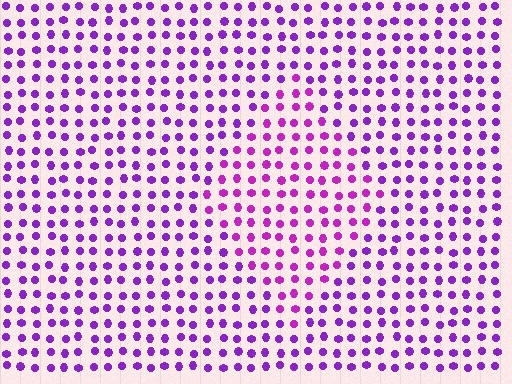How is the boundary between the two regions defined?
The boundary is defined purely by a slight shift in hue (about 23 degrees). Spacing, size, and orientation are identical on both sides.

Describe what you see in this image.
The image is filled with small purple elements in a uniform arrangement. A diamond-shaped region is visible where the elements are tinted to a slightly different hue, forming a subtle color boundary.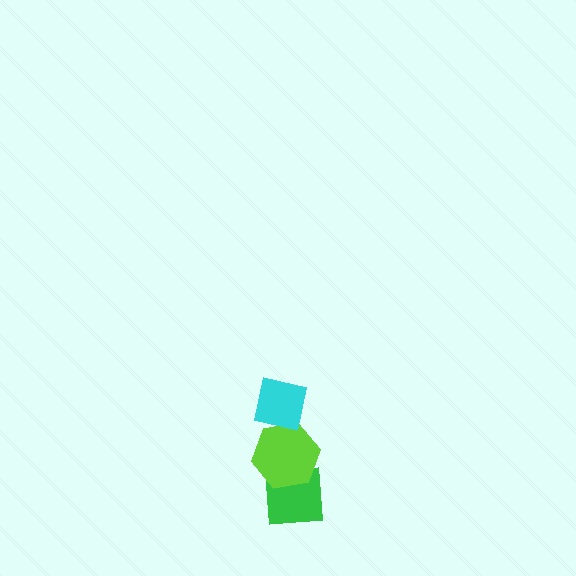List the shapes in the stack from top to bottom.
From top to bottom: the cyan square, the lime hexagon, the green square.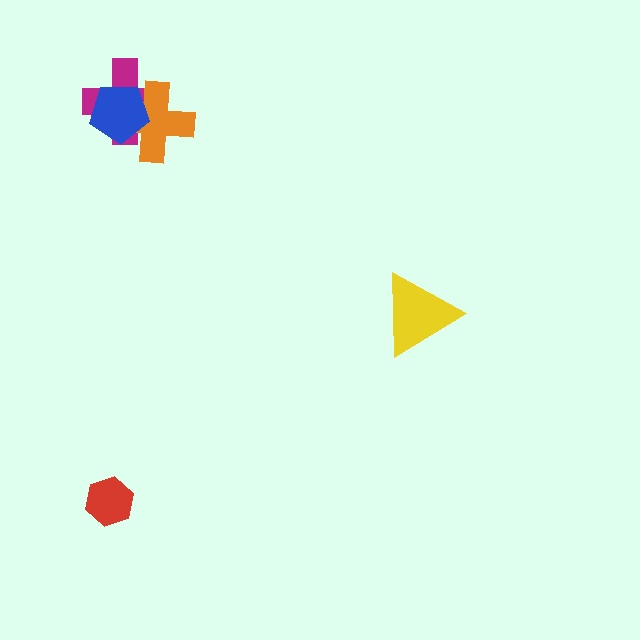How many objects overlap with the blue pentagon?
2 objects overlap with the blue pentagon.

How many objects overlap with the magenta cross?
2 objects overlap with the magenta cross.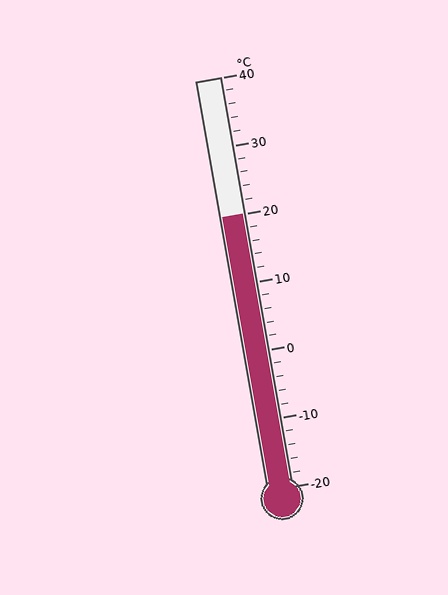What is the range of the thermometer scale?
The thermometer scale ranges from -20°C to 40°C.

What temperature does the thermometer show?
The thermometer shows approximately 20°C.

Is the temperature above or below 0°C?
The temperature is above 0°C.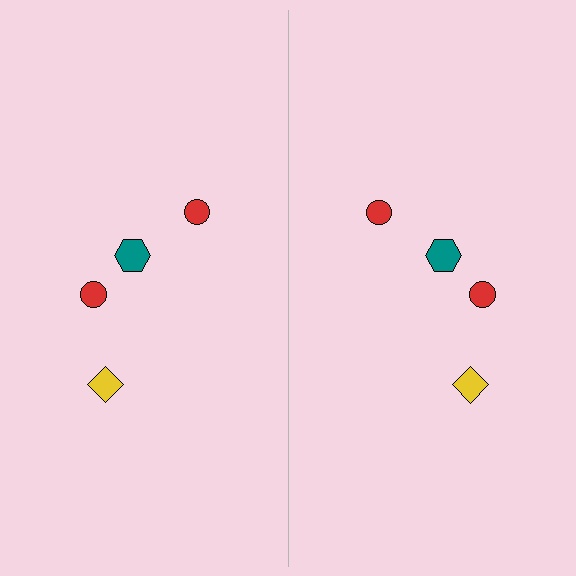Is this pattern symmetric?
Yes, this pattern has bilateral (reflection) symmetry.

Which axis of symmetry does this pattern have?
The pattern has a vertical axis of symmetry running through the center of the image.